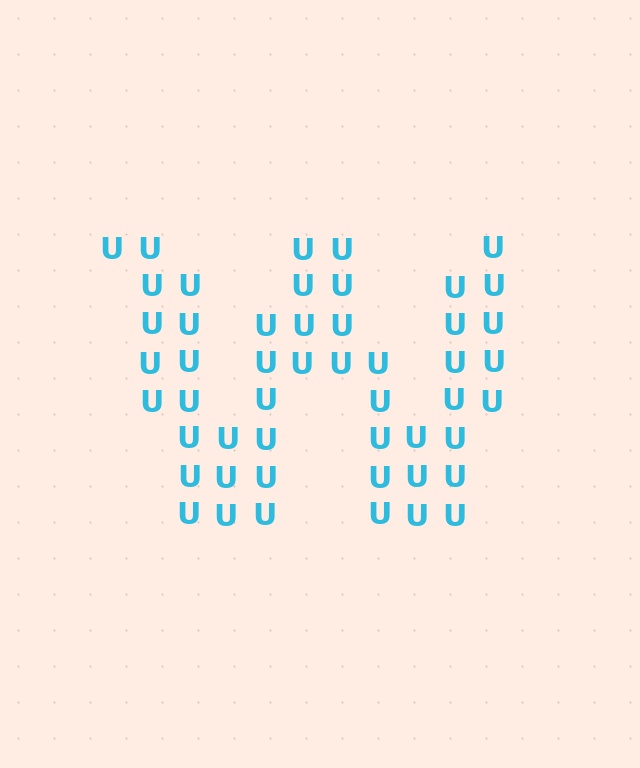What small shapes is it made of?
It is made of small letter U's.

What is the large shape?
The large shape is the letter W.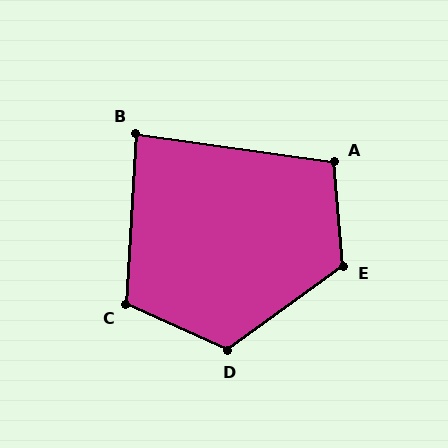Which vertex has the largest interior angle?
E, at approximately 121 degrees.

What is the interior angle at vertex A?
Approximately 103 degrees (obtuse).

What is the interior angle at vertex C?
Approximately 111 degrees (obtuse).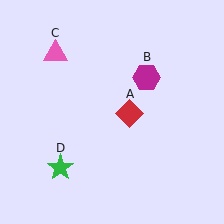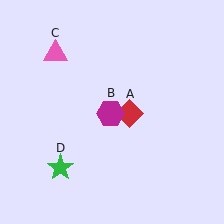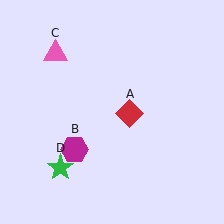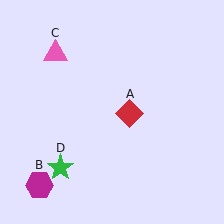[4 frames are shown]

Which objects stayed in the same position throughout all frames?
Red diamond (object A) and pink triangle (object C) and green star (object D) remained stationary.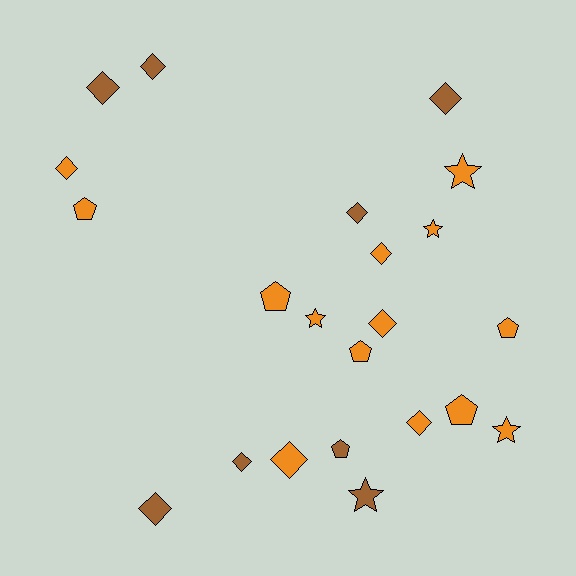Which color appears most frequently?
Orange, with 14 objects.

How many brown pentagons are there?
There is 1 brown pentagon.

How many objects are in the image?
There are 22 objects.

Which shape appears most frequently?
Diamond, with 11 objects.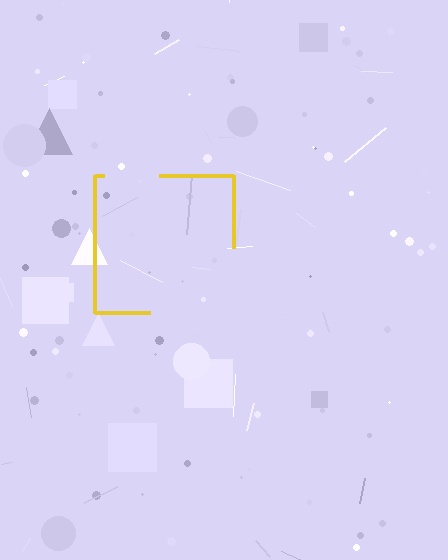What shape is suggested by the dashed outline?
The dashed outline suggests a square.